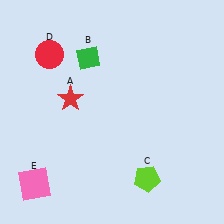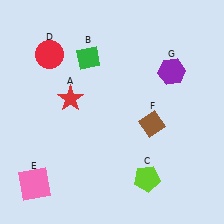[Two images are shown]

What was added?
A brown diamond (F), a purple hexagon (G) were added in Image 2.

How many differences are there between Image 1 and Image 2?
There are 2 differences between the two images.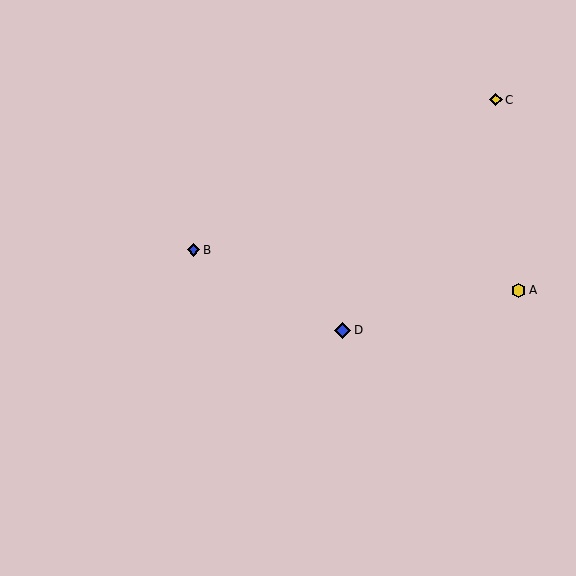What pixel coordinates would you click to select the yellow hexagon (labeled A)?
Click at (518, 290) to select the yellow hexagon A.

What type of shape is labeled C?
Shape C is a yellow diamond.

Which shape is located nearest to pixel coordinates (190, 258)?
The blue diamond (labeled B) at (193, 250) is nearest to that location.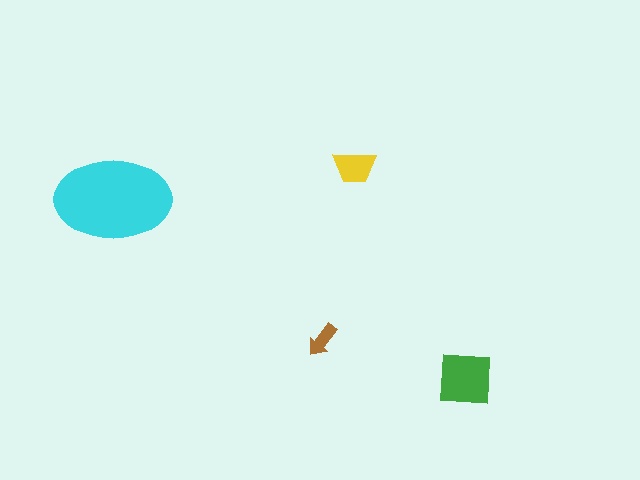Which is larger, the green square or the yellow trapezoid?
The green square.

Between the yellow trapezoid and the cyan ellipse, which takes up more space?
The cyan ellipse.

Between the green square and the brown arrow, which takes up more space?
The green square.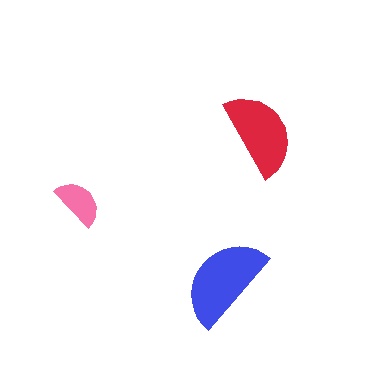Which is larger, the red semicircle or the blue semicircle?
The blue one.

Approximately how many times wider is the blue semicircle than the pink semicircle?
About 2 times wider.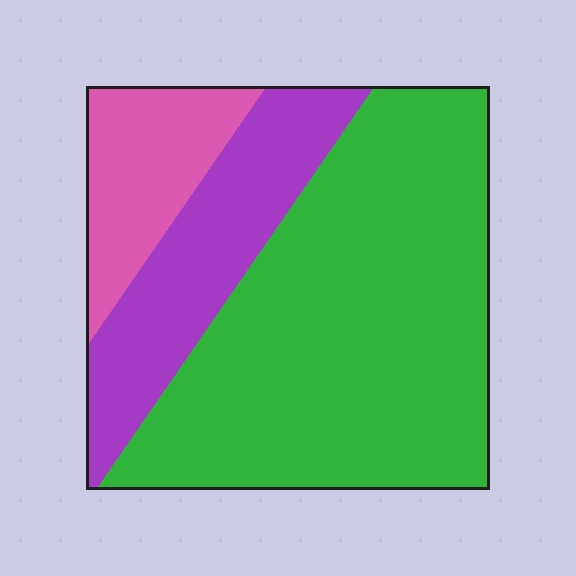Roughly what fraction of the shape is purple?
Purple takes up between a sixth and a third of the shape.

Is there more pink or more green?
Green.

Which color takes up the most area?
Green, at roughly 65%.